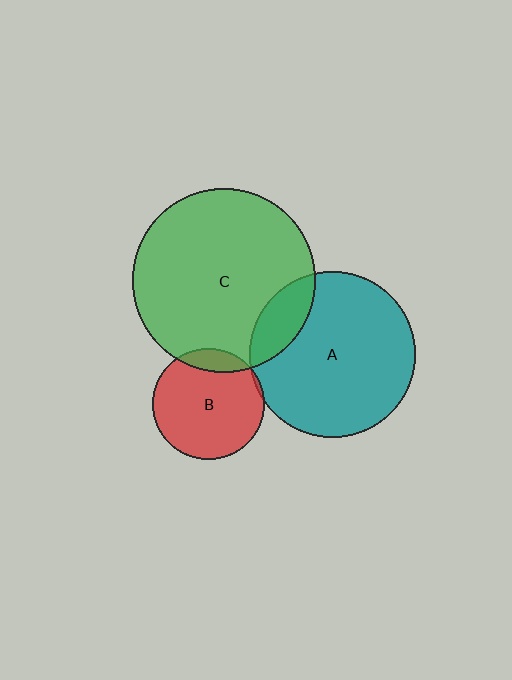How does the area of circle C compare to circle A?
Approximately 1.2 times.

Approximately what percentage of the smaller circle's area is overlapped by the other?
Approximately 5%.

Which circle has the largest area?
Circle C (green).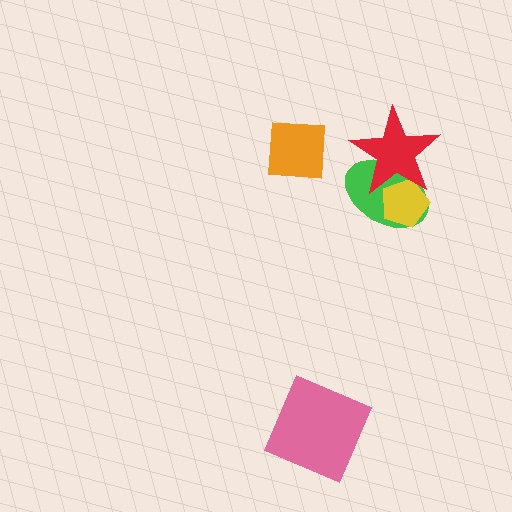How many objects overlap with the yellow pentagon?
2 objects overlap with the yellow pentagon.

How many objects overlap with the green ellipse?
2 objects overlap with the green ellipse.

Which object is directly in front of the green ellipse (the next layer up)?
The yellow pentagon is directly in front of the green ellipse.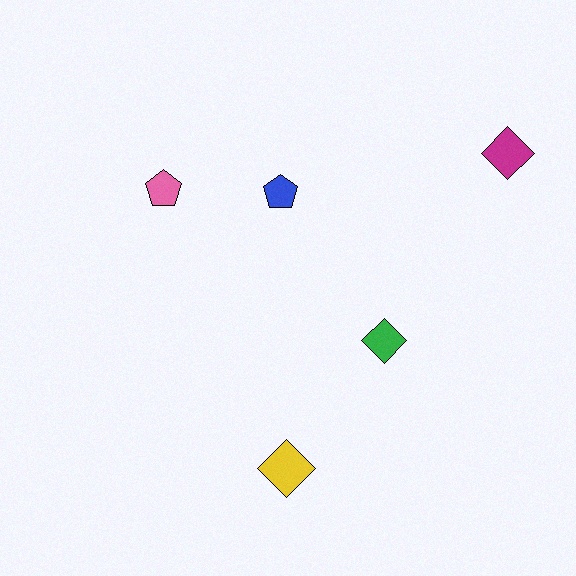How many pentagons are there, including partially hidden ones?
There are 2 pentagons.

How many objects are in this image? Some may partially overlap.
There are 5 objects.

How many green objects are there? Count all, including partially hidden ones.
There is 1 green object.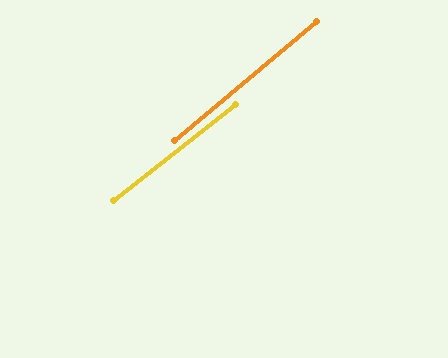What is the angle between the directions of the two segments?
Approximately 2 degrees.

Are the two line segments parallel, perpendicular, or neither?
Parallel — their directions differ by only 1.8°.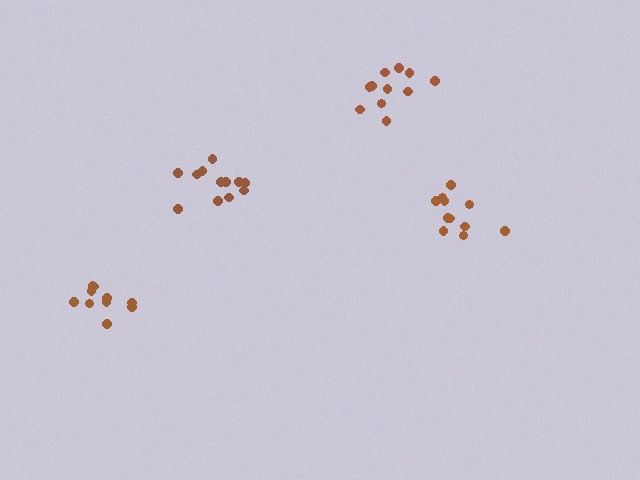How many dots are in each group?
Group 1: 10 dots, Group 2: 12 dots, Group 3: 11 dots, Group 4: 11 dots (44 total).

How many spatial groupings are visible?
There are 4 spatial groupings.